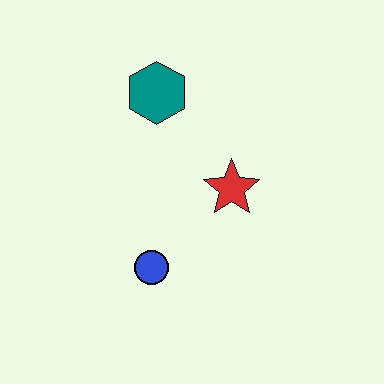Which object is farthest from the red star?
The teal hexagon is farthest from the red star.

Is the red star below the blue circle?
No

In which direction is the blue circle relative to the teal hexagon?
The blue circle is below the teal hexagon.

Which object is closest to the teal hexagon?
The red star is closest to the teal hexagon.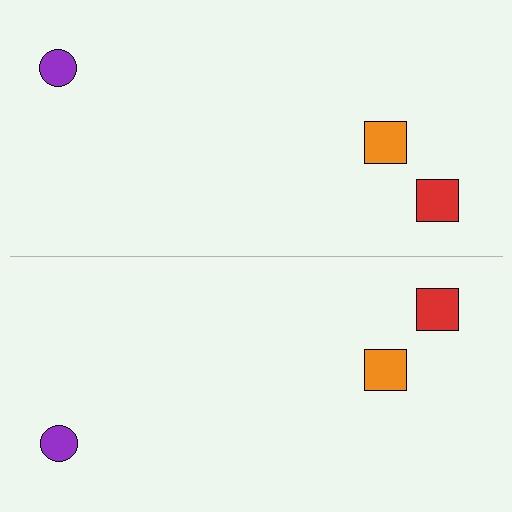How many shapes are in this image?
There are 6 shapes in this image.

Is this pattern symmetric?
Yes, this pattern has bilateral (reflection) symmetry.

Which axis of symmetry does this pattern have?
The pattern has a horizontal axis of symmetry running through the center of the image.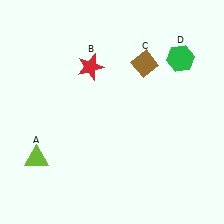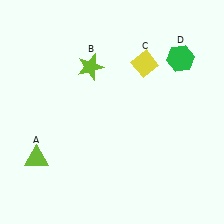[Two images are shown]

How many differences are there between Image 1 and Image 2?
There are 2 differences between the two images.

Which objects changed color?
B changed from red to lime. C changed from brown to yellow.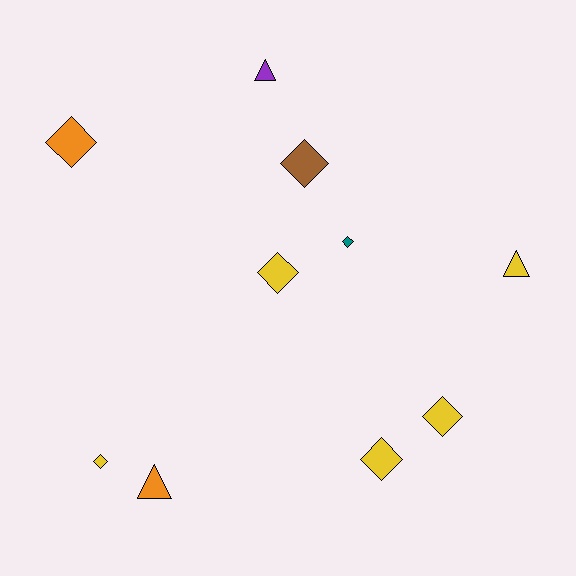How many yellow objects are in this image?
There are 5 yellow objects.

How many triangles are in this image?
There are 3 triangles.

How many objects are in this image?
There are 10 objects.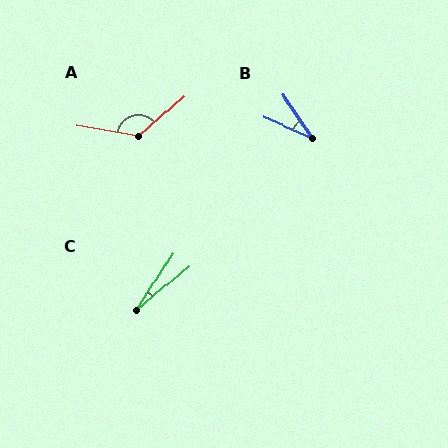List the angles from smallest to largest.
C (18°), B (33°), A (129°).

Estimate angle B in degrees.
Approximately 33 degrees.